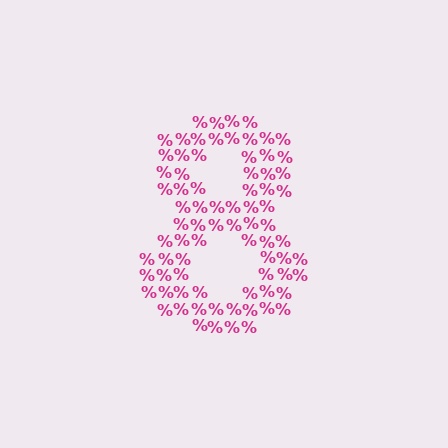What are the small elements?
The small elements are percent signs.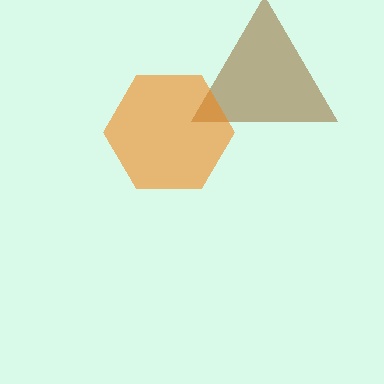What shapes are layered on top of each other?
The layered shapes are: a brown triangle, an orange hexagon.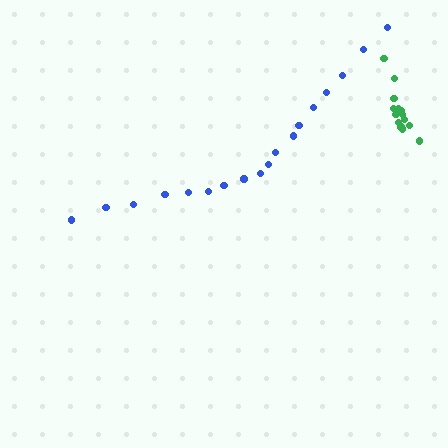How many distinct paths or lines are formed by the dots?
There are 2 distinct paths.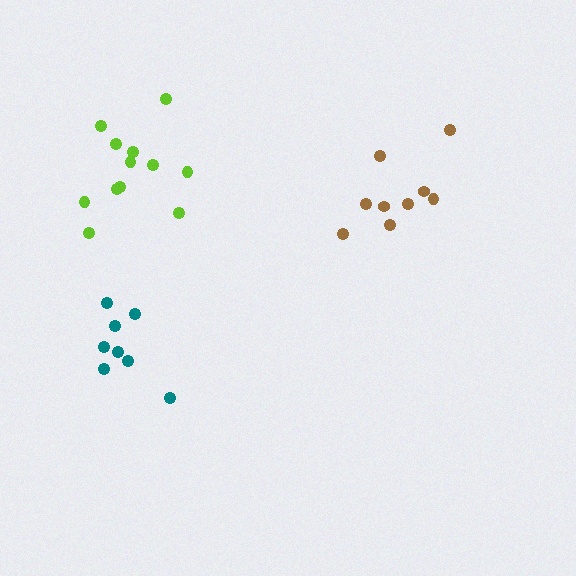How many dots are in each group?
Group 1: 12 dots, Group 2: 9 dots, Group 3: 8 dots (29 total).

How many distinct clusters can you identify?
There are 3 distinct clusters.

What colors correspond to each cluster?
The clusters are colored: lime, brown, teal.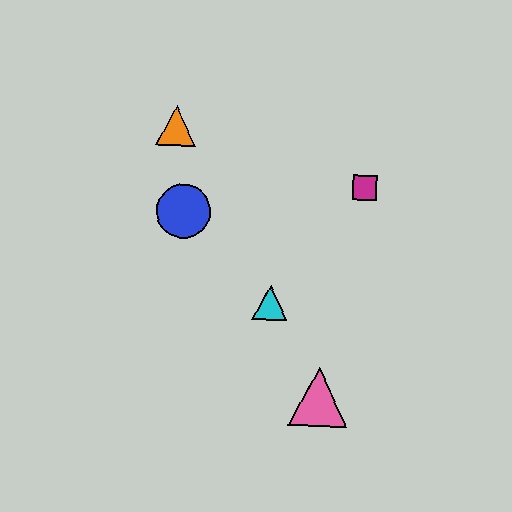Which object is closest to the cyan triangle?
The pink triangle is closest to the cyan triangle.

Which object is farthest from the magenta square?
The pink triangle is farthest from the magenta square.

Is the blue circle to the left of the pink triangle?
Yes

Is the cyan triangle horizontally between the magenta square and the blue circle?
Yes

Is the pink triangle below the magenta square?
Yes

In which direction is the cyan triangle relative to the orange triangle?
The cyan triangle is below the orange triangle.